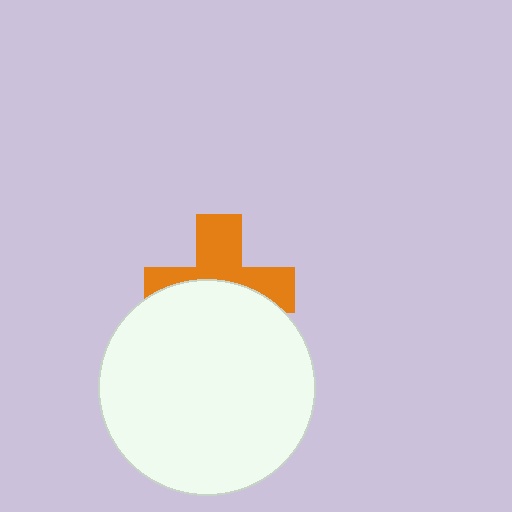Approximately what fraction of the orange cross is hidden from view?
Roughly 51% of the orange cross is hidden behind the white circle.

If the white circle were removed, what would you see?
You would see the complete orange cross.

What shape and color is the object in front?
The object in front is a white circle.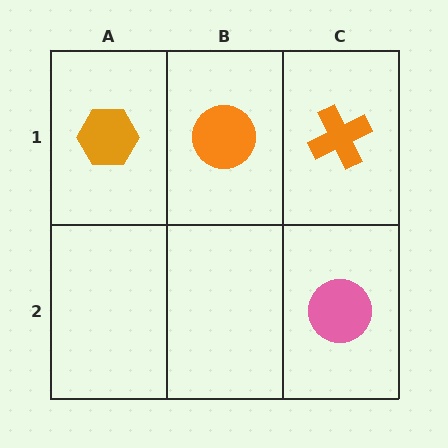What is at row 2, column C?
A pink circle.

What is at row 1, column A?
An orange hexagon.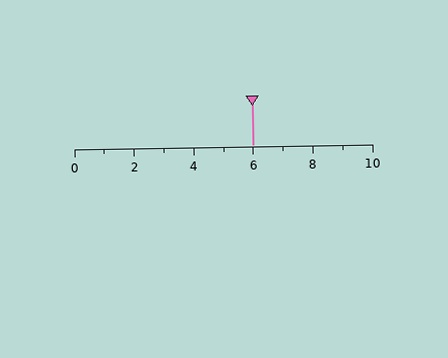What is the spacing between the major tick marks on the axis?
The major ticks are spaced 2 apart.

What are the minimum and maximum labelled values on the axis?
The axis runs from 0 to 10.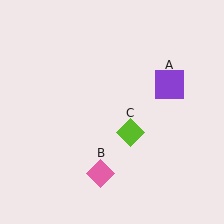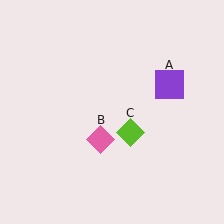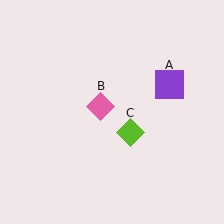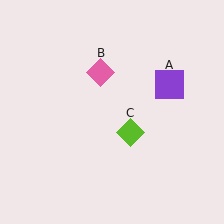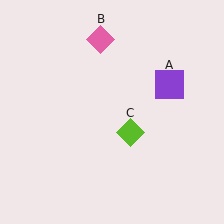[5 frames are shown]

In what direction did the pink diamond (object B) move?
The pink diamond (object B) moved up.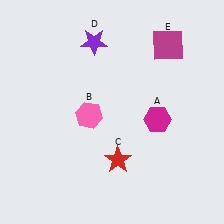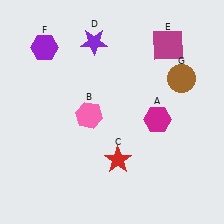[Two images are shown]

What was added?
A purple hexagon (F), a brown circle (G) were added in Image 2.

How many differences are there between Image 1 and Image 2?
There are 2 differences between the two images.